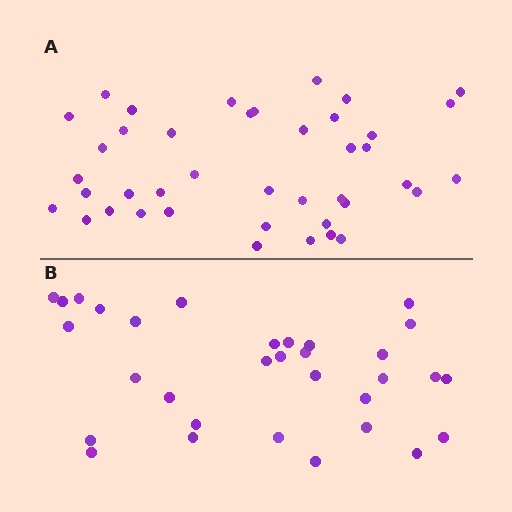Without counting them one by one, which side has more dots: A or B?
Region A (the top region) has more dots.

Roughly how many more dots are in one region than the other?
Region A has roughly 8 or so more dots than region B.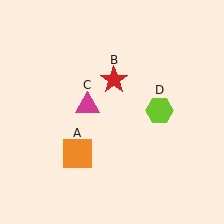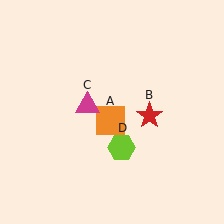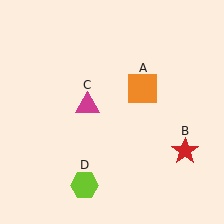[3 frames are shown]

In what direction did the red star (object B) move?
The red star (object B) moved down and to the right.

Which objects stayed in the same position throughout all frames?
Magenta triangle (object C) remained stationary.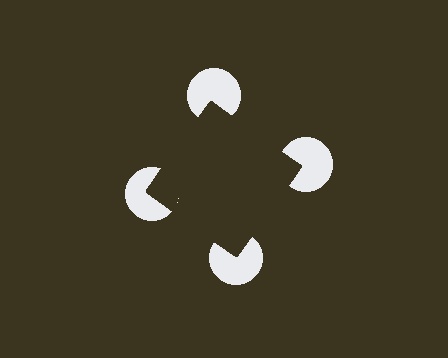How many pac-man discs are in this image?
There are 4 — one at each vertex of the illusory square.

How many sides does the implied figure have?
4 sides.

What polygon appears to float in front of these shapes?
An illusory square — its edges are inferred from the aligned wedge cuts in the pac-man discs, not physically drawn.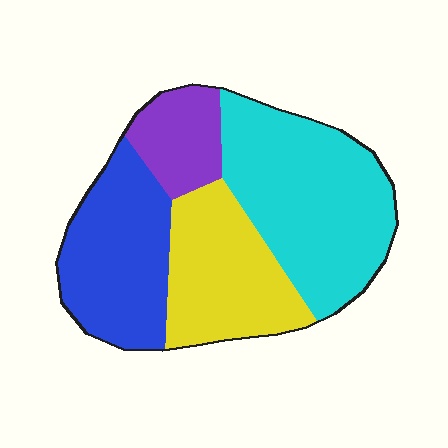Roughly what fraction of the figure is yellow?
Yellow covers about 25% of the figure.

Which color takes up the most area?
Cyan, at roughly 40%.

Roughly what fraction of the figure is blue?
Blue takes up between a sixth and a third of the figure.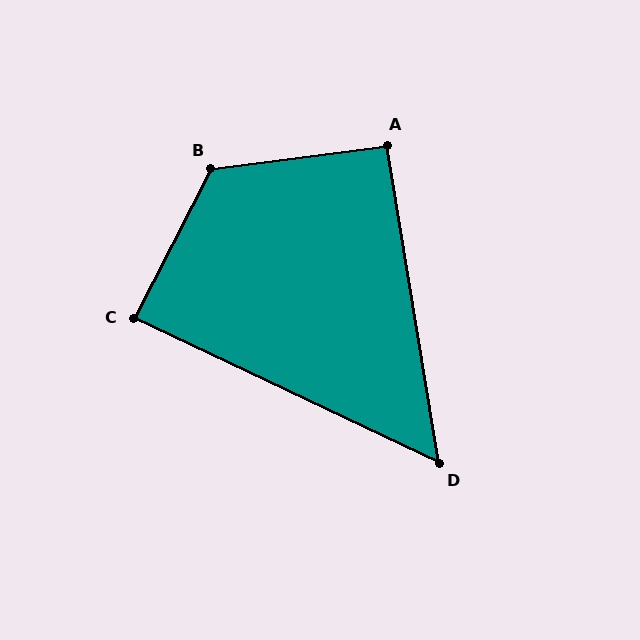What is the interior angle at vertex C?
Approximately 88 degrees (approximately right).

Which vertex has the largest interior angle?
B, at approximately 125 degrees.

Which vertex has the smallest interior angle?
D, at approximately 55 degrees.